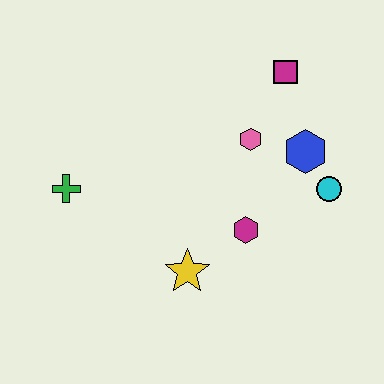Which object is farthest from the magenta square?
The green cross is farthest from the magenta square.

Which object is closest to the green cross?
The yellow star is closest to the green cross.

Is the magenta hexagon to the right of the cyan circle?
No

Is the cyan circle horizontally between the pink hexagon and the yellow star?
No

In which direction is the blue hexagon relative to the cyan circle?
The blue hexagon is above the cyan circle.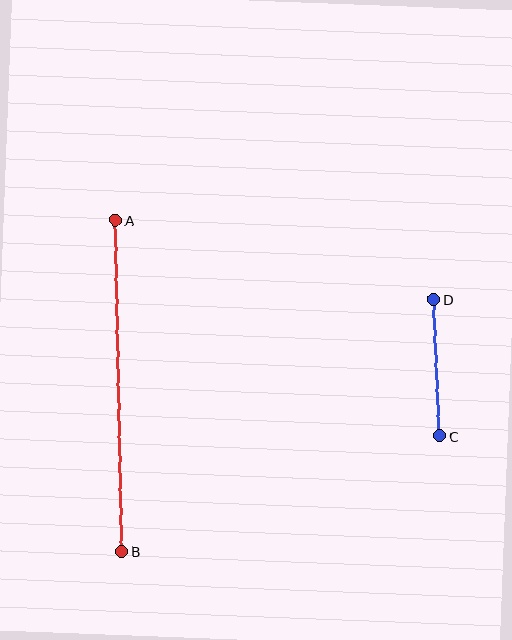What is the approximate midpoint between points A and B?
The midpoint is at approximately (119, 386) pixels.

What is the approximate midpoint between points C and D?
The midpoint is at approximately (437, 368) pixels.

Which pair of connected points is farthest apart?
Points A and B are farthest apart.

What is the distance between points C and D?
The distance is approximately 136 pixels.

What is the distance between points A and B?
The distance is approximately 331 pixels.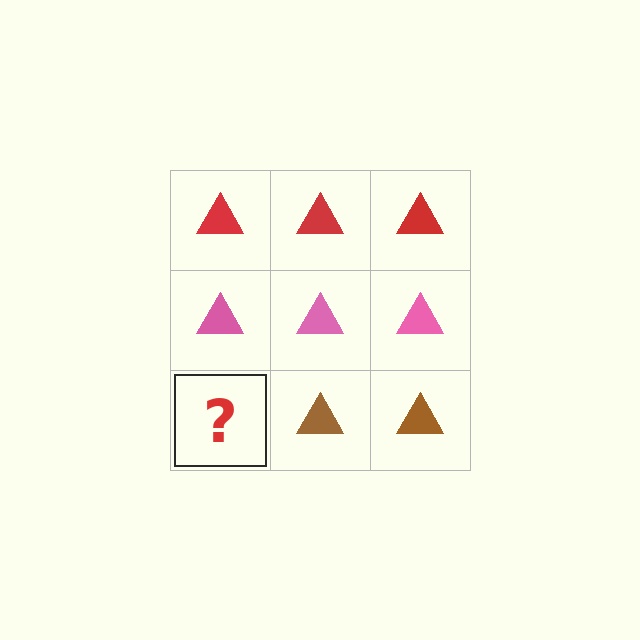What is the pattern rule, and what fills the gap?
The rule is that each row has a consistent color. The gap should be filled with a brown triangle.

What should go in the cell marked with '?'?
The missing cell should contain a brown triangle.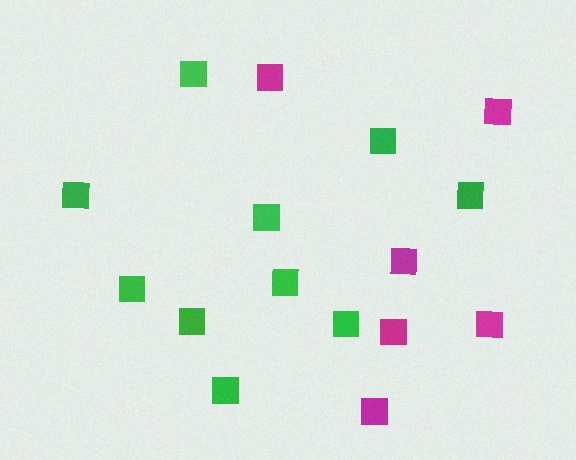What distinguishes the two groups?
There are 2 groups: one group of green squares (10) and one group of magenta squares (6).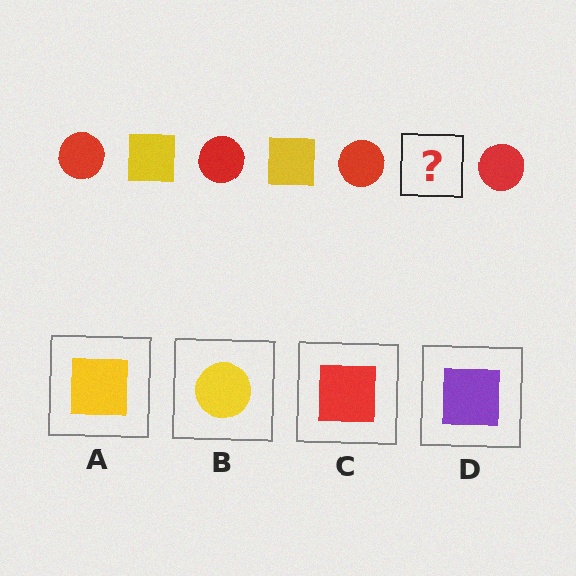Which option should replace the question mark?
Option A.